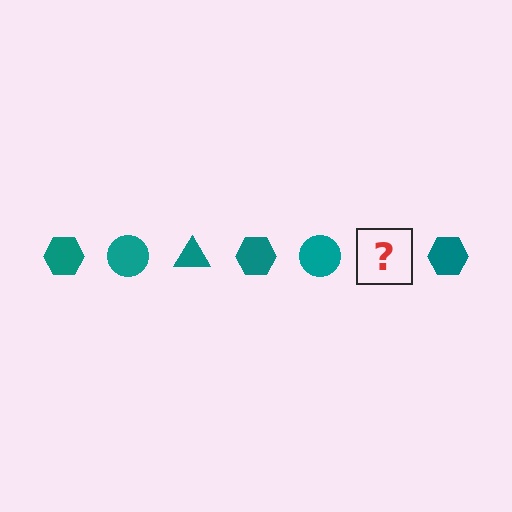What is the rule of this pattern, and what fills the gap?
The rule is that the pattern cycles through hexagon, circle, triangle shapes in teal. The gap should be filled with a teal triangle.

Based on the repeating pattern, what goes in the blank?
The blank should be a teal triangle.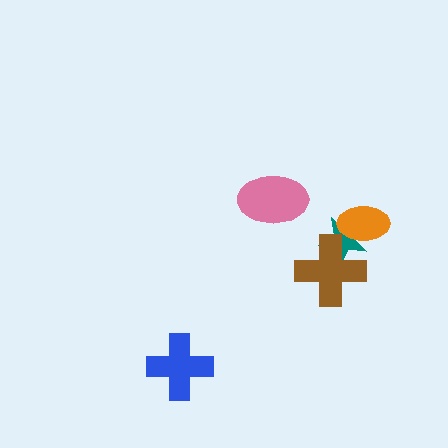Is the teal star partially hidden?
Yes, it is partially covered by another shape.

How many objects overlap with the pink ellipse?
0 objects overlap with the pink ellipse.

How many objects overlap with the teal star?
2 objects overlap with the teal star.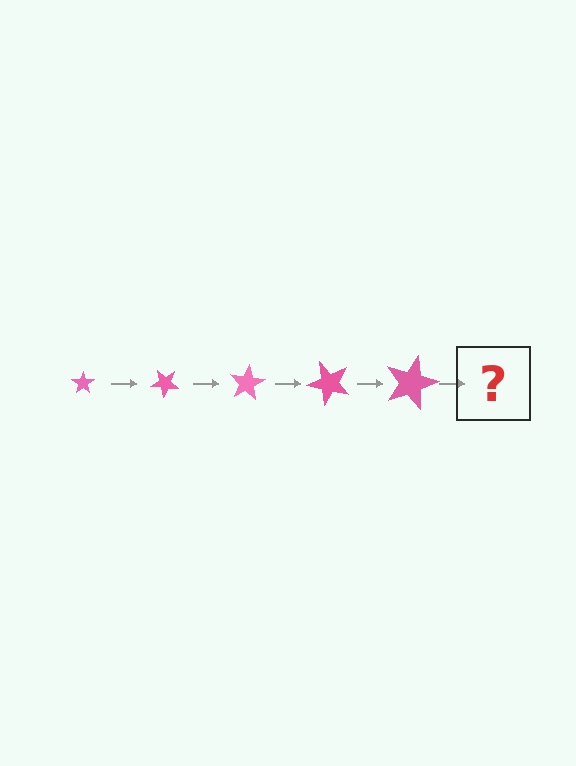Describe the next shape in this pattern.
It should be a star, larger than the previous one and rotated 200 degrees from the start.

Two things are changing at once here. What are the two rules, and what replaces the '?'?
The two rules are that the star grows larger each step and it rotates 40 degrees each step. The '?' should be a star, larger than the previous one and rotated 200 degrees from the start.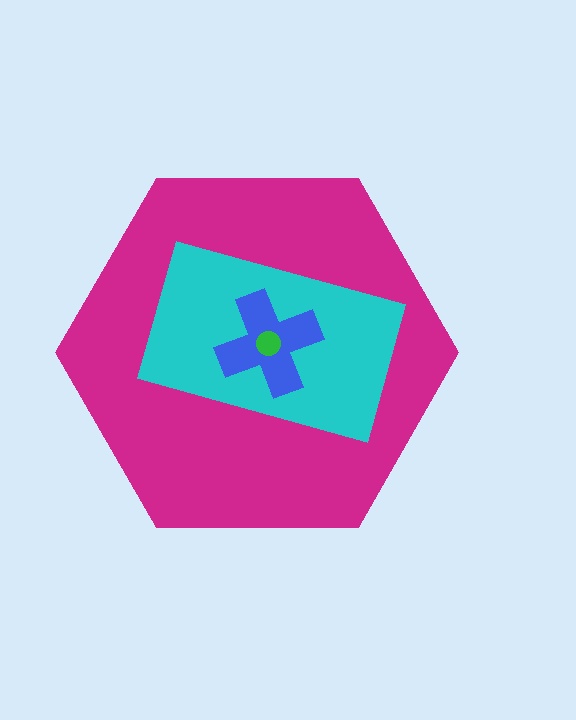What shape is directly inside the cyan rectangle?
The blue cross.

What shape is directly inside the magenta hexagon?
The cyan rectangle.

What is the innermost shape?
The green circle.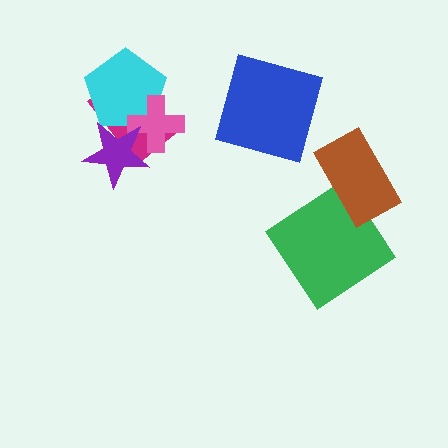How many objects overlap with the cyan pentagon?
3 objects overlap with the cyan pentagon.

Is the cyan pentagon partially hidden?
Yes, it is partially covered by another shape.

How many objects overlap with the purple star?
3 objects overlap with the purple star.